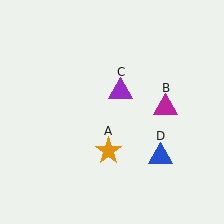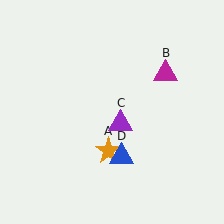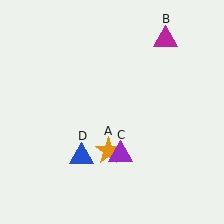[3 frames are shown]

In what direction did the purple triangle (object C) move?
The purple triangle (object C) moved down.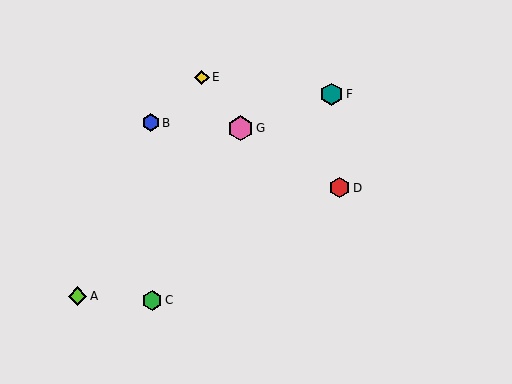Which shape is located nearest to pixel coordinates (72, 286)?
The lime diamond (labeled A) at (78, 296) is nearest to that location.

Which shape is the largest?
The pink hexagon (labeled G) is the largest.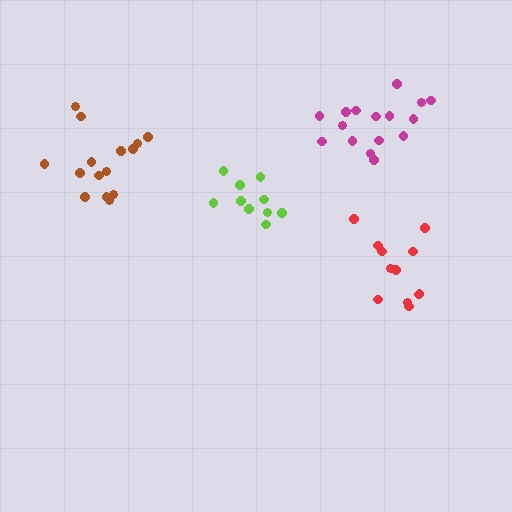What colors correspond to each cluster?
The clusters are colored: magenta, lime, red, brown.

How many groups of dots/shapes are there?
There are 4 groups.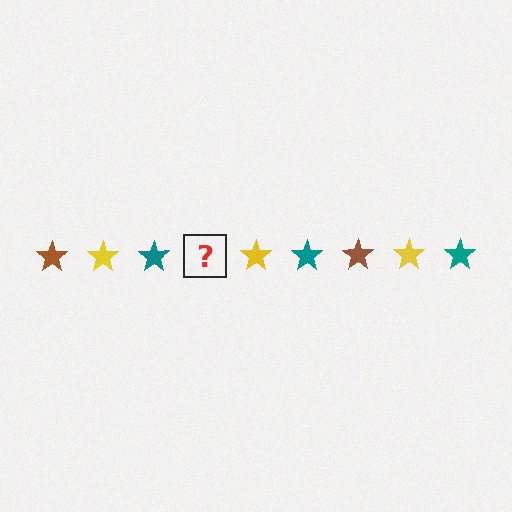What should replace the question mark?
The question mark should be replaced with a brown star.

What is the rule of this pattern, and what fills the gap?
The rule is that the pattern cycles through brown, yellow, teal stars. The gap should be filled with a brown star.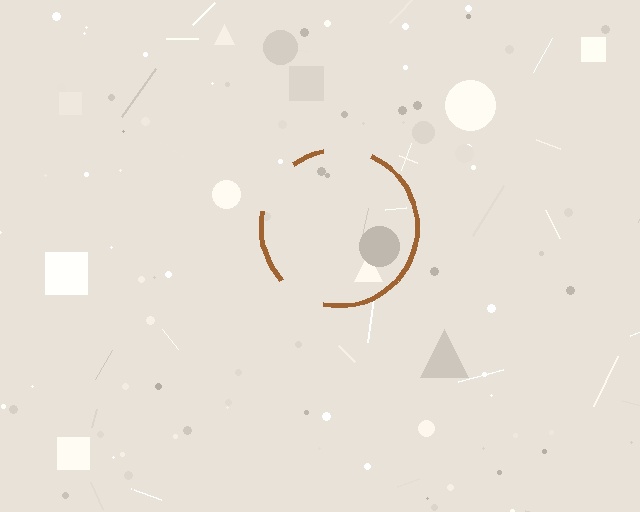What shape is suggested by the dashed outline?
The dashed outline suggests a circle.